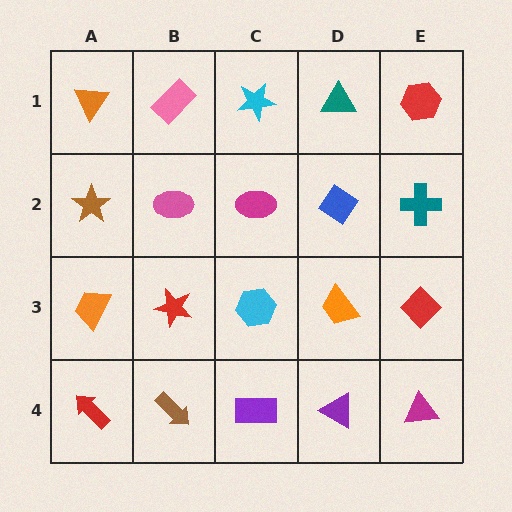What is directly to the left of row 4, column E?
A purple triangle.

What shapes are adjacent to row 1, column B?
A pink ellipse (row 2, column B), an orange triangle (row 1, column A), a cyan star (row 1, column C).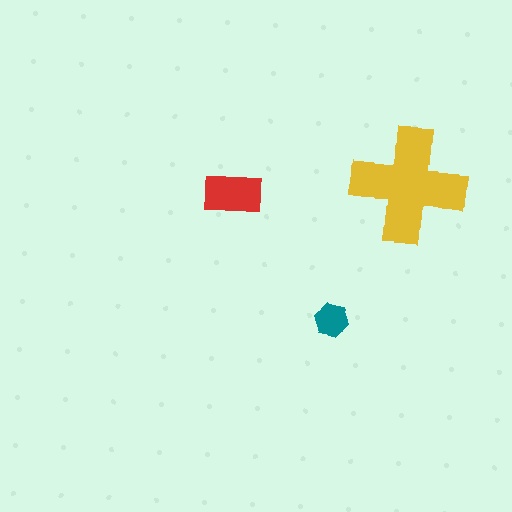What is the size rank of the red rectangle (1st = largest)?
2nd.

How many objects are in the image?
There are 3 objects in the image.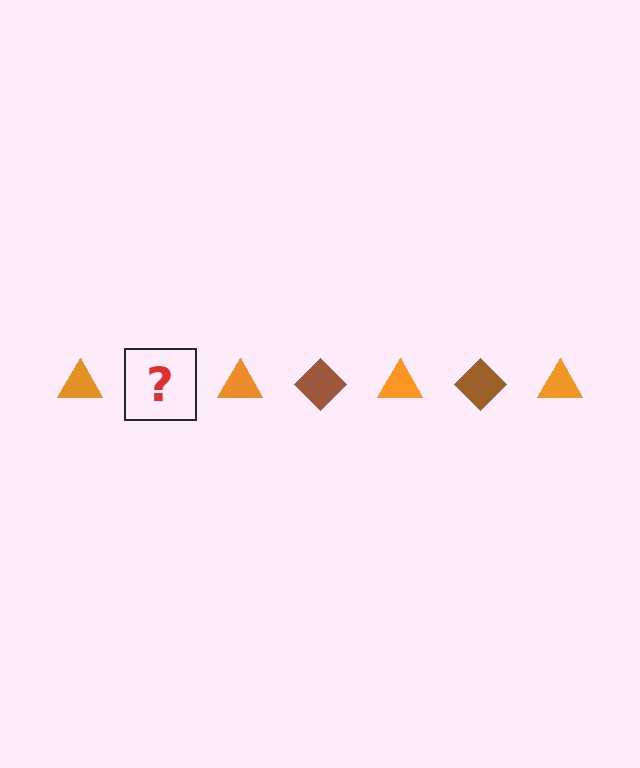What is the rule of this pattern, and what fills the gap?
The rule is that the pattern alternates between orange triangle and brown diamond. The gap should be filled with a brown diamond.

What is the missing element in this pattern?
The missing element is a brown diamond.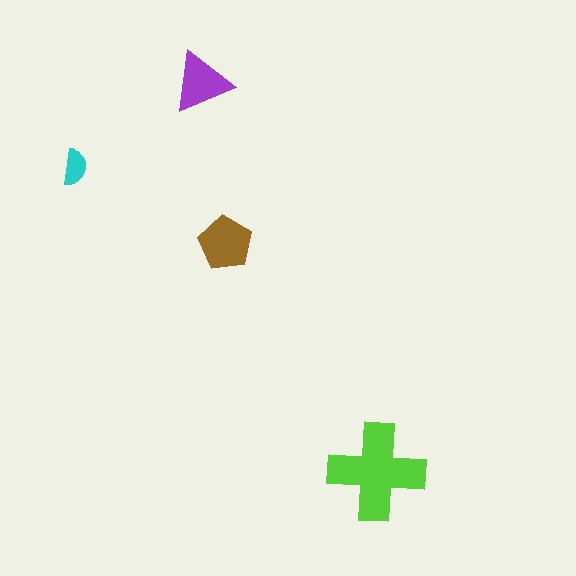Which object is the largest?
The lime cross.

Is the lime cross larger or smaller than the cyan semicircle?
Larger.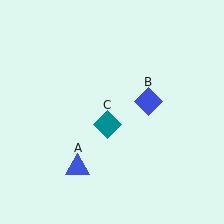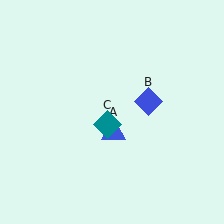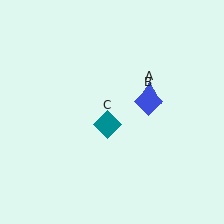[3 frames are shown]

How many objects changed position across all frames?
1 object changed position: blue triangle (object A).